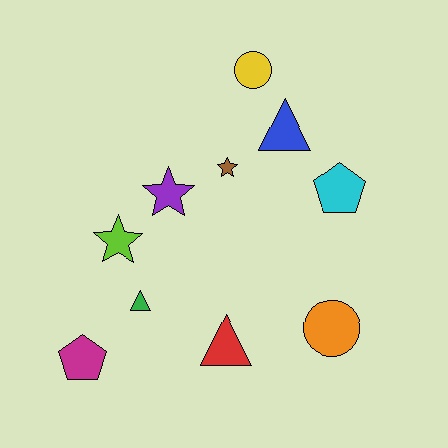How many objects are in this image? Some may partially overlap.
There are 10 objects.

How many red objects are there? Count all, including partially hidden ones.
There is 1 red object.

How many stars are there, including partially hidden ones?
There are 3 stars.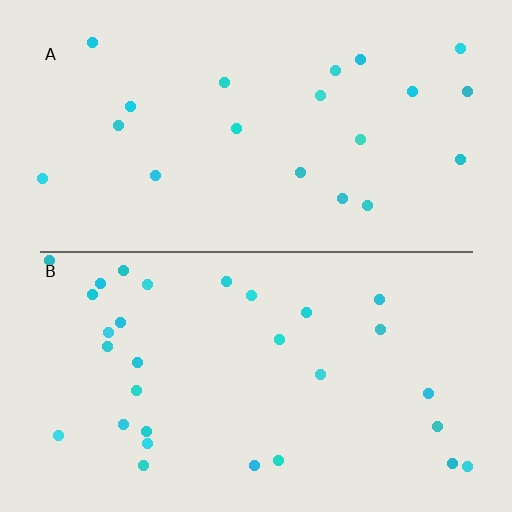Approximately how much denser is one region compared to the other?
Approximately 1.5× — region B over region A.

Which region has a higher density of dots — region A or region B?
B (the bottom).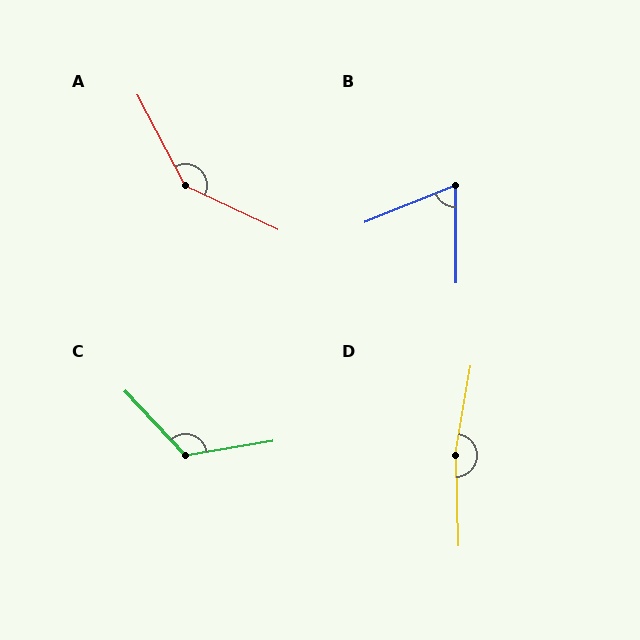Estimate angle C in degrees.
Approximately 124 degrees.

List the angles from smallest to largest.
B (68°), C (124°), A (143°), D (168°).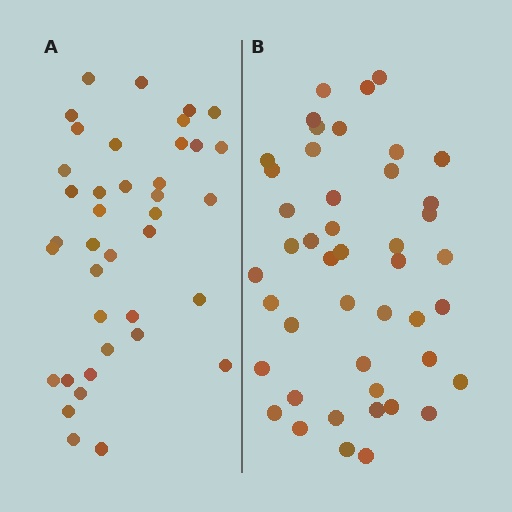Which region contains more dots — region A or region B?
Region B (the right region) has more dots.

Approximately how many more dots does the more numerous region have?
Region B has about 6 more dots than region A.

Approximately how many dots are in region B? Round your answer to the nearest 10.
About 40 dots. (The exact count is 45, which rounds to 40.)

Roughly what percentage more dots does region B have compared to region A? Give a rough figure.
About 15% more.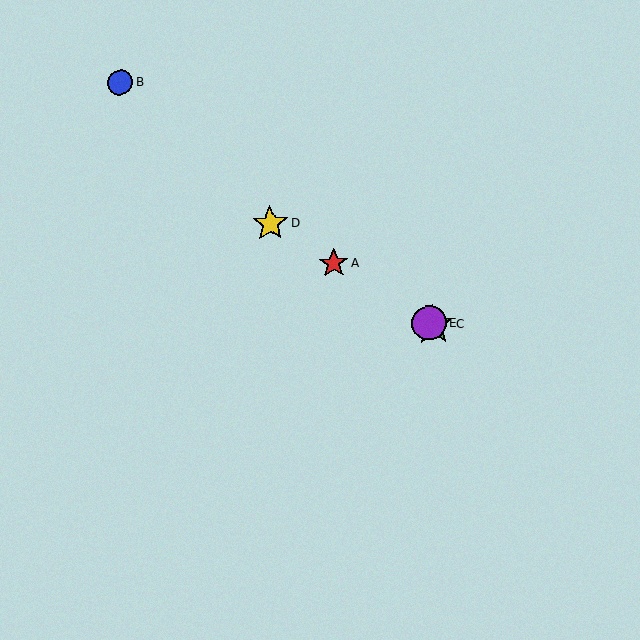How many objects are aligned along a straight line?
4 objects (A, C, D, E) are aligned along a straight line.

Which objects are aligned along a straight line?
Objects A, C, D, E are aligned along a straight line.